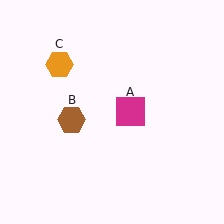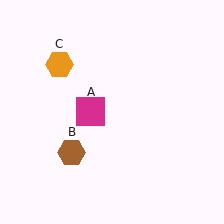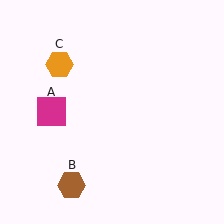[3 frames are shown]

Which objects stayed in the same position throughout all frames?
Orange hexagon (object C) remained stationary.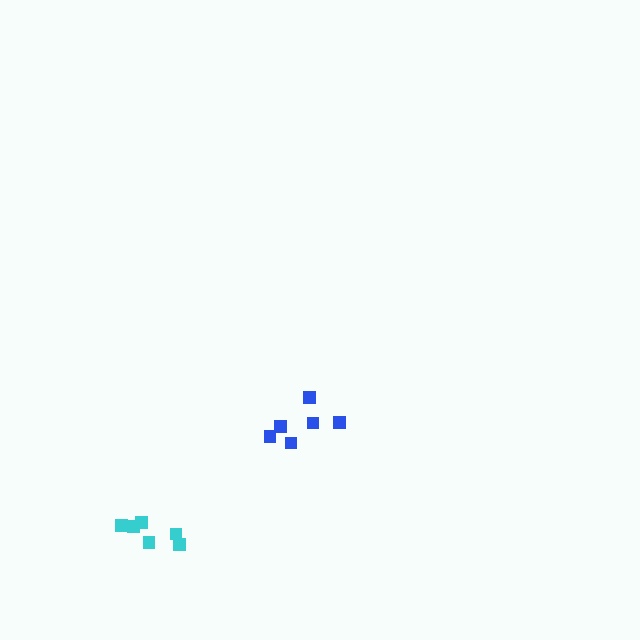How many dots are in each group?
Group 1: 6 dots, Group 2: 6 dots (12 total).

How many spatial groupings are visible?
There are 2 spatial groupings.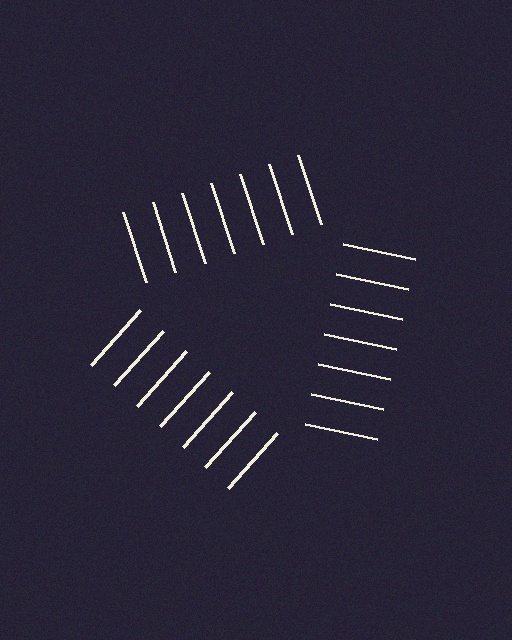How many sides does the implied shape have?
3 sides — the line-ends trace a triangle.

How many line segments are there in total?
21 — 7 along each of the 3 edges.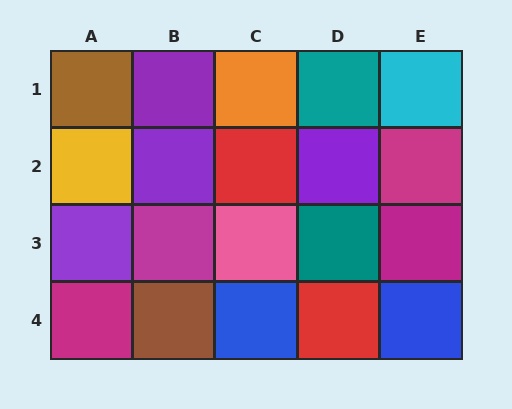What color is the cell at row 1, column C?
Orange.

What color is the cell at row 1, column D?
Teal.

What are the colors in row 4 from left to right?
Magenta, brown, blue, red, blue.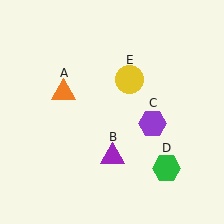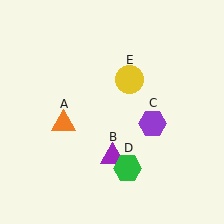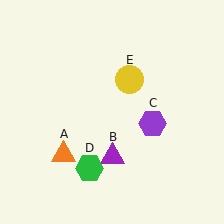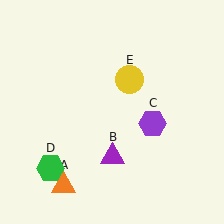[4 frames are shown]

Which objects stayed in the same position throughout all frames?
Purple triangle (object B) and purple hexagon (object C) and yellow circle (object E) remained stationary.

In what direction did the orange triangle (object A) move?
The orange triangle (object A) moved down.